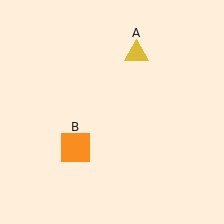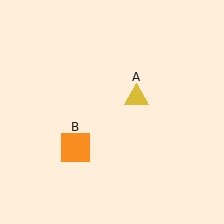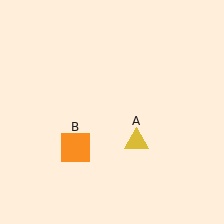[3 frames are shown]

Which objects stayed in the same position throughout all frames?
Orange square (object B) remained stationary.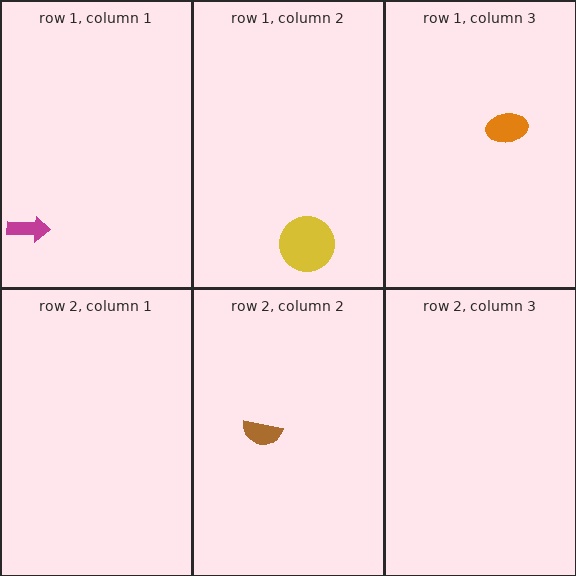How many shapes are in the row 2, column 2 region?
1.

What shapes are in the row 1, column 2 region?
The yellow circle.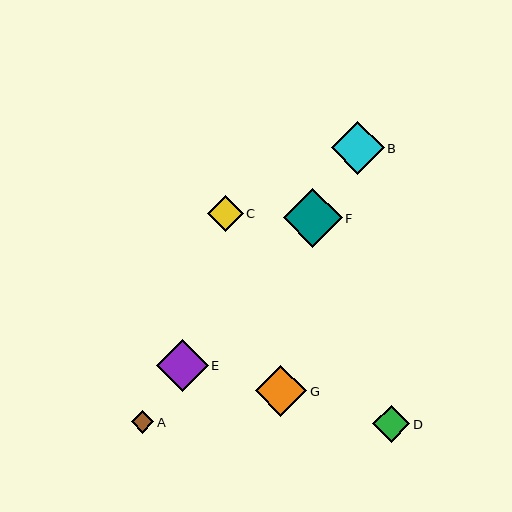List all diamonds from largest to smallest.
From largest to smallest: F, B, E, G, D, C, A.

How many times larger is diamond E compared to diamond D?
Diamond E is approximately 1.4 times the size of diamond D.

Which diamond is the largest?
Diamond F is the largest with a size of approximately 59 pixels.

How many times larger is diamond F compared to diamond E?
Diamond F is approximately 1.1 times the size of diamond E.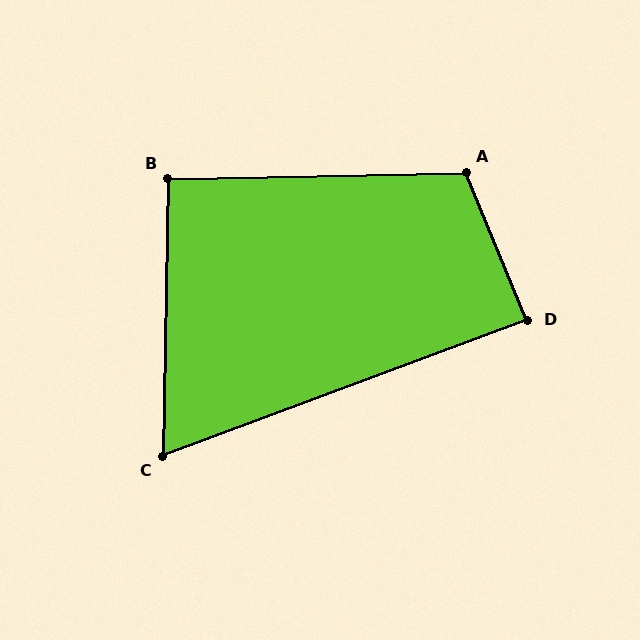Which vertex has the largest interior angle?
A, at approximately 111 degrees.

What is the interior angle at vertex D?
Approximately 88 degrees (approximately right).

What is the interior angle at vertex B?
Approximately 92 degrees (approximately right).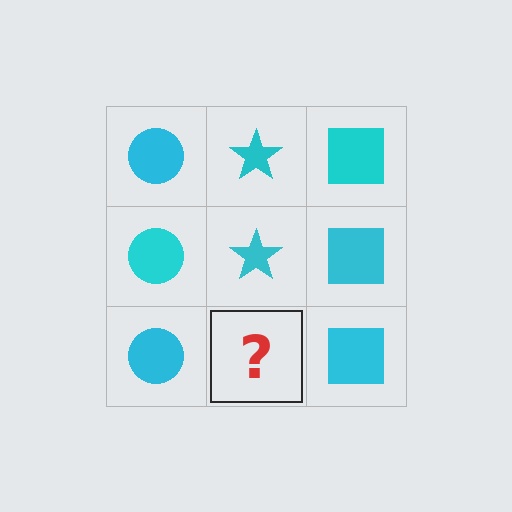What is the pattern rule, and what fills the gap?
The rule is that each column has a consistent shape. The gap should be filled with a cyan star.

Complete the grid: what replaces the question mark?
The question mark should be replaced with a cyan star.